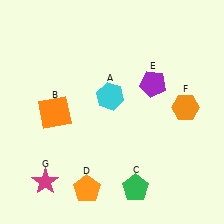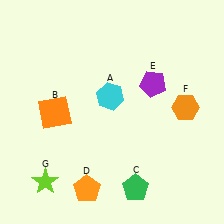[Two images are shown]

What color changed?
The star (G) changed from magenta in Image 1 to lime in Image 2.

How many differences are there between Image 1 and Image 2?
There is 1 difference between the two images.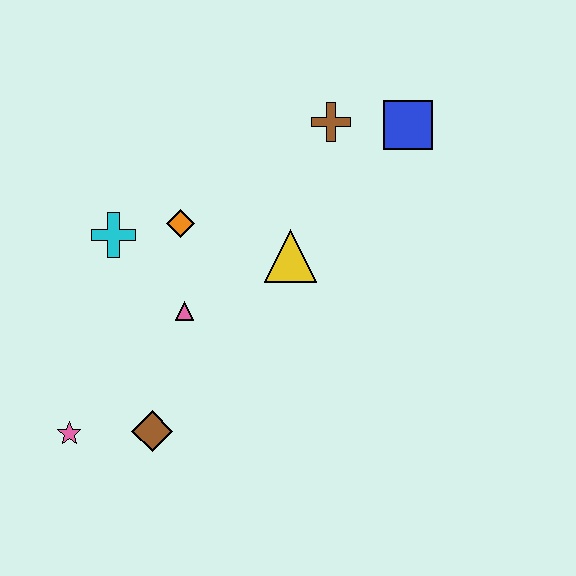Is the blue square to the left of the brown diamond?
No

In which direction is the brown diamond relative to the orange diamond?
The brown diamond is below the orange diamond.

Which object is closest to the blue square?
The brown cross is closest to the blue square.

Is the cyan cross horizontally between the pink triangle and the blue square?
No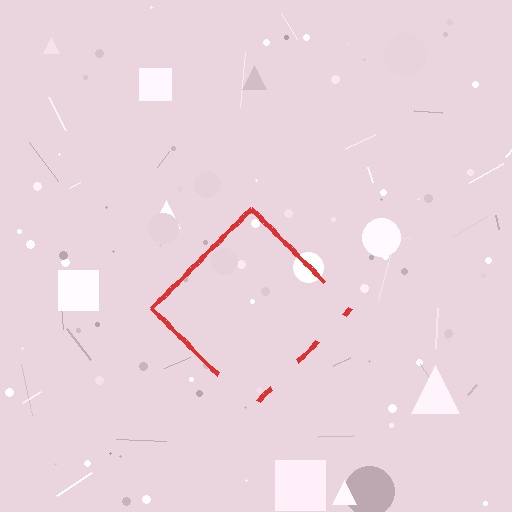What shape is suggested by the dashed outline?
The dashed outline suggests a diamond.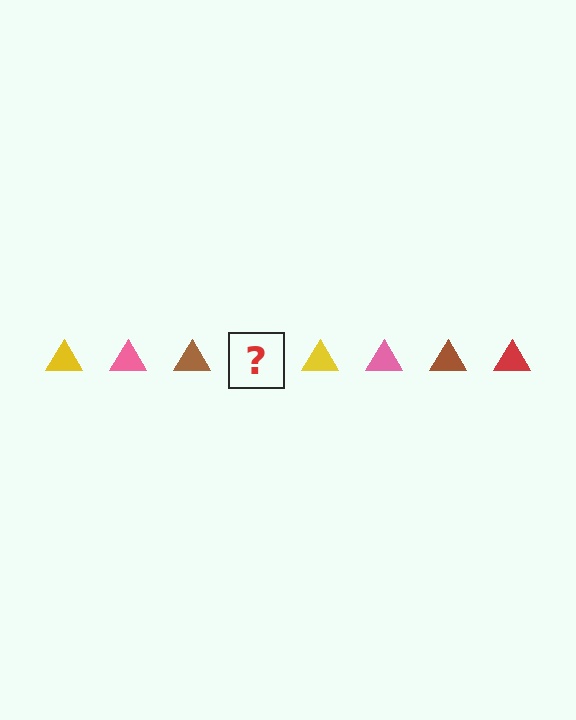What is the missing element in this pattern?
The missing element is a red triangle.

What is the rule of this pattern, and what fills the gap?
The rule is that the pattern cycles through yellow, pink, brown, red triangles. The gap should be filled with a red triangle.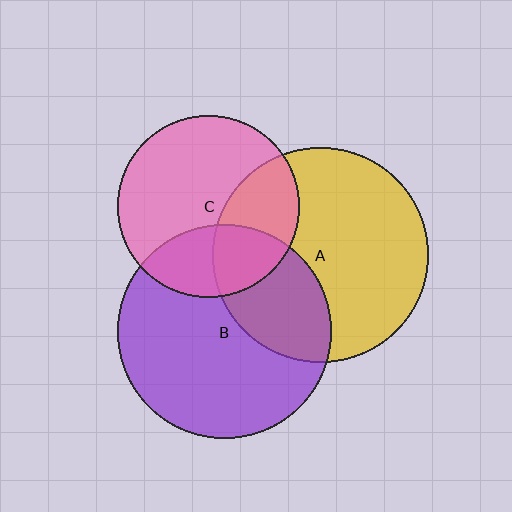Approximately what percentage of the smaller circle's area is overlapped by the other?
Approximately 30%.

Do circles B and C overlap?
Yes.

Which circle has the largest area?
Circle A (yellow).